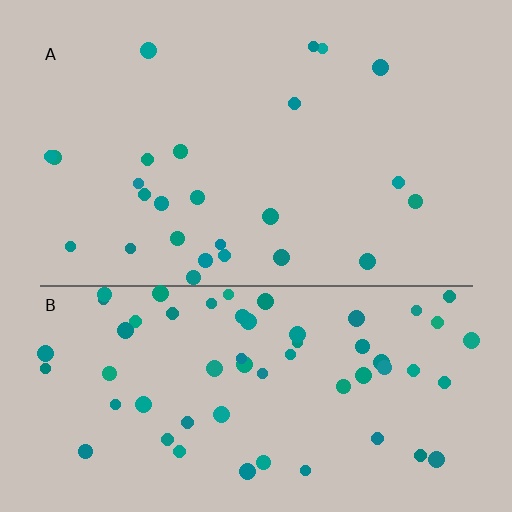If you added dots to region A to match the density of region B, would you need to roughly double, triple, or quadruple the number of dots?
Approximately double.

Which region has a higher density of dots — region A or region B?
B (the bottom).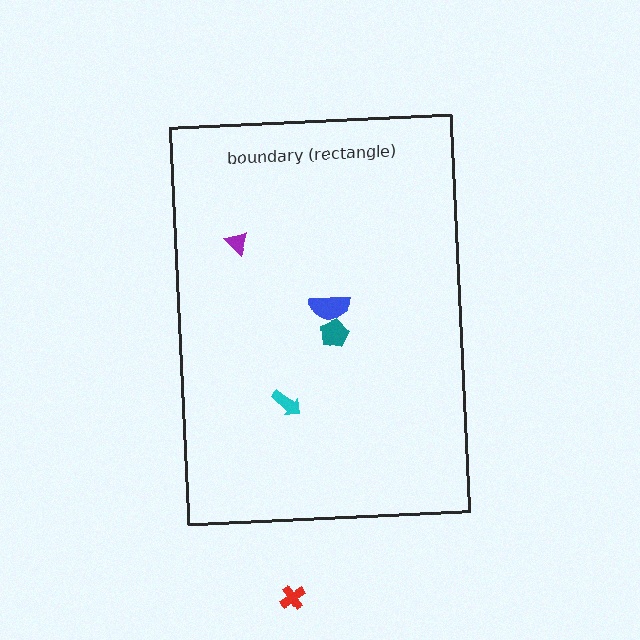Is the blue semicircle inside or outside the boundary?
Inside.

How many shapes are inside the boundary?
4 inside, 1 outside.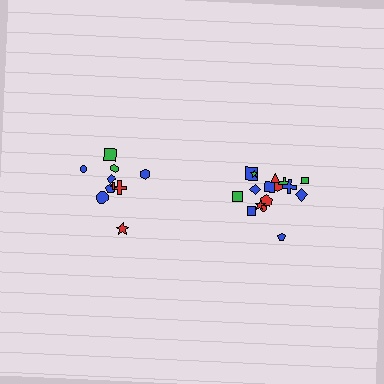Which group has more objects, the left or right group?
The right group.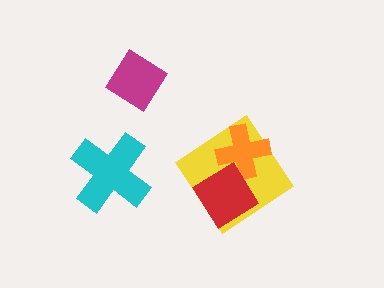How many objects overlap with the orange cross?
2 objects overlap with the orange cross.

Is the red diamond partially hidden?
No, no other shape covers it.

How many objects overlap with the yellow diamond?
2 objects overlap with the yellow diamond.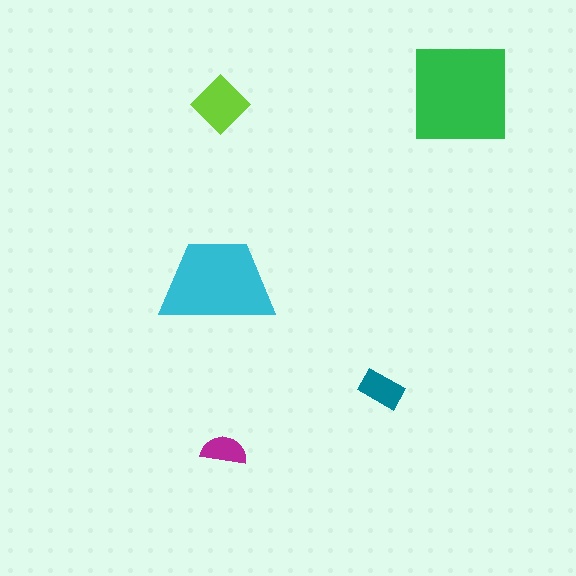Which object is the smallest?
The magenta semicircle.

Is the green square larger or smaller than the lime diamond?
Larger.